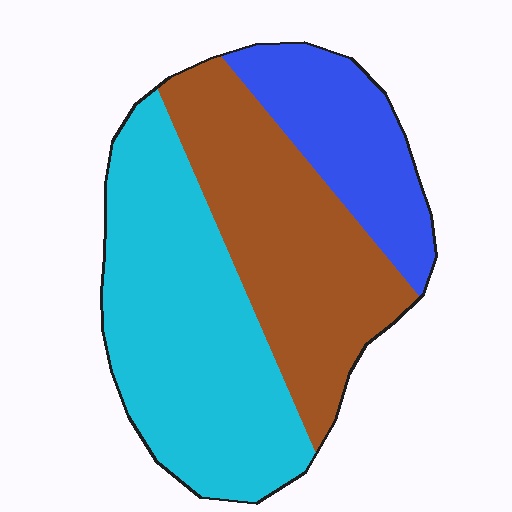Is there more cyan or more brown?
Cyan.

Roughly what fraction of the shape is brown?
Brown takes up between a third and a half of the shape.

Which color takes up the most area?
Cyan, at roughly 45%.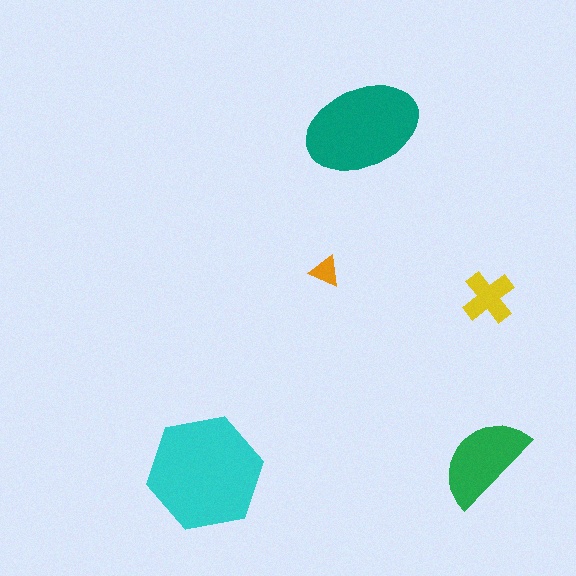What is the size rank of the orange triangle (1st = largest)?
5th.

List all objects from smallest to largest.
The orange triangle, the yellow cross, the green semicircle, the teal ellipse, the cyan hexagon.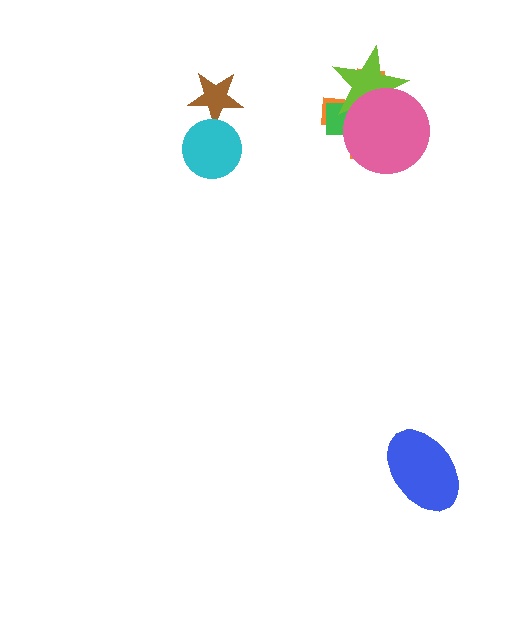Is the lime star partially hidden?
Yes, it is partially covered by another shape.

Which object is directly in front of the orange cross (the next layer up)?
The green rectangle is directly in front of the orange cross.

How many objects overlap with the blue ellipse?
0 objects overlap with the blue ellipse.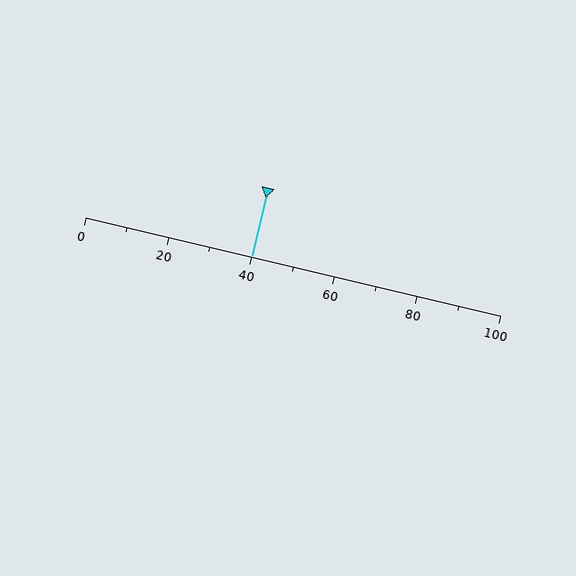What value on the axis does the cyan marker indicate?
The marker indicates approximately 40.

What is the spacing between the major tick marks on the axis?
The major ticks are spaced 20 apart.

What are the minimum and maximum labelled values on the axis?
The axis runs from 0 to 100.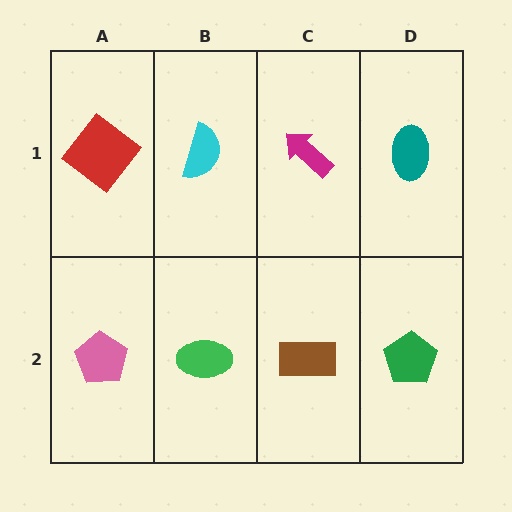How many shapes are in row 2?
4 shapes.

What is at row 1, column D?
A teal ellipse.